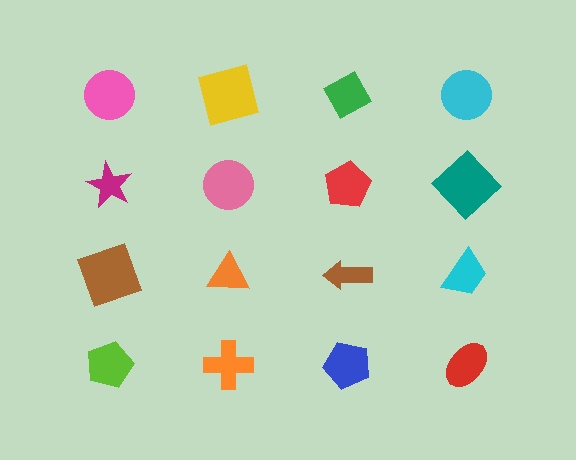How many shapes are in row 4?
4 shapes.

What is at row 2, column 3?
A red pentagon.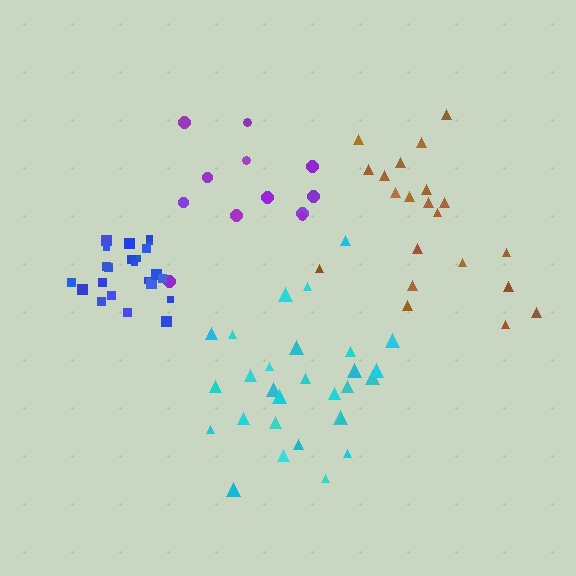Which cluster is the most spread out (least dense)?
Purple.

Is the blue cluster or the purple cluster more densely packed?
Blue.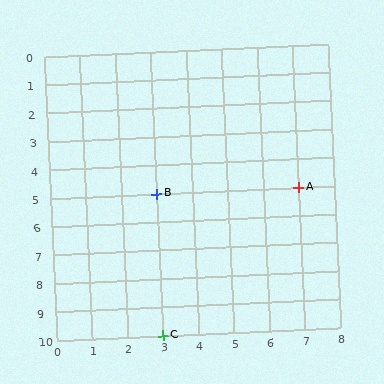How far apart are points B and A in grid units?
Points B and A are 4 columns apart.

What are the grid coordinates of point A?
Point A is at grid coordinates (7, 5).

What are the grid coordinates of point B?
Point B is at grid coordinates (3, 5).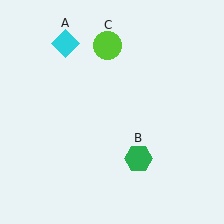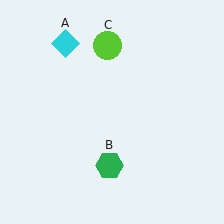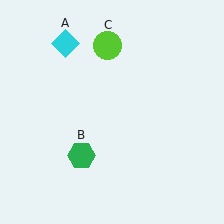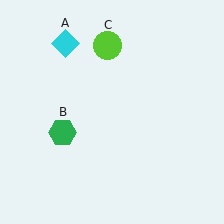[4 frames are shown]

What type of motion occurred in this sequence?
The green hexagon (object B) rotated clockwise around the center of the scene.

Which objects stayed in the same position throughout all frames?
Cyan diamond (object A) and lime circle (object C) remained stationary.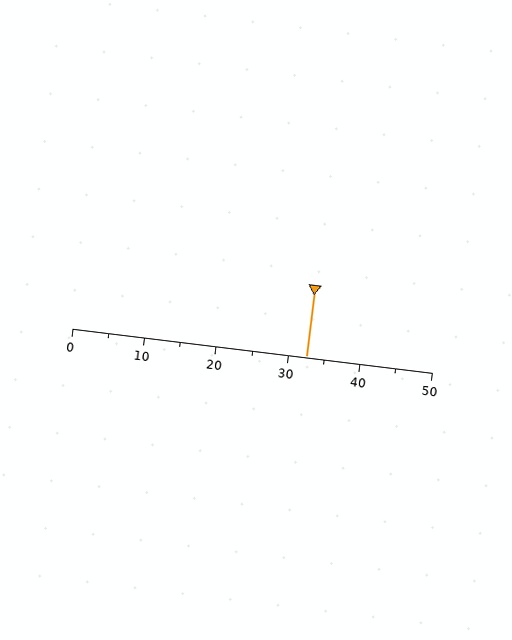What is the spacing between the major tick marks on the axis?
The major ticks are spaced 10 apart.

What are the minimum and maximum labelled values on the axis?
The axis runs from 0 to 50.